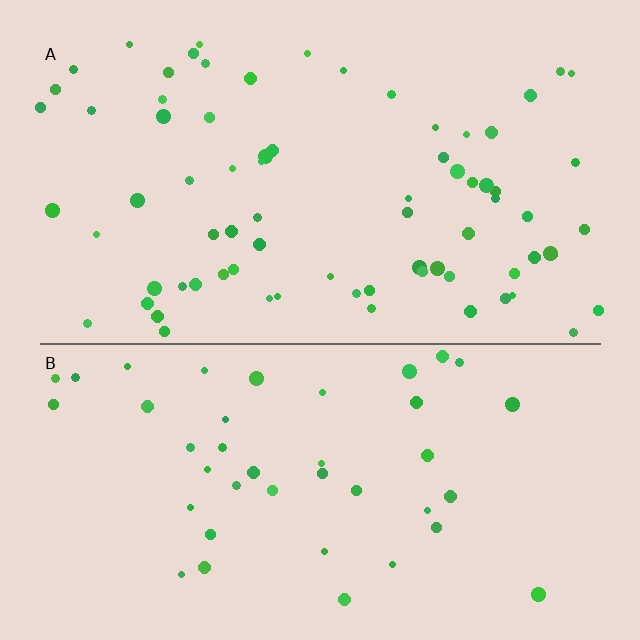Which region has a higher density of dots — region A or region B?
A (the top).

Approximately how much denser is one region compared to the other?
Approximately 1.8× — region A over region B.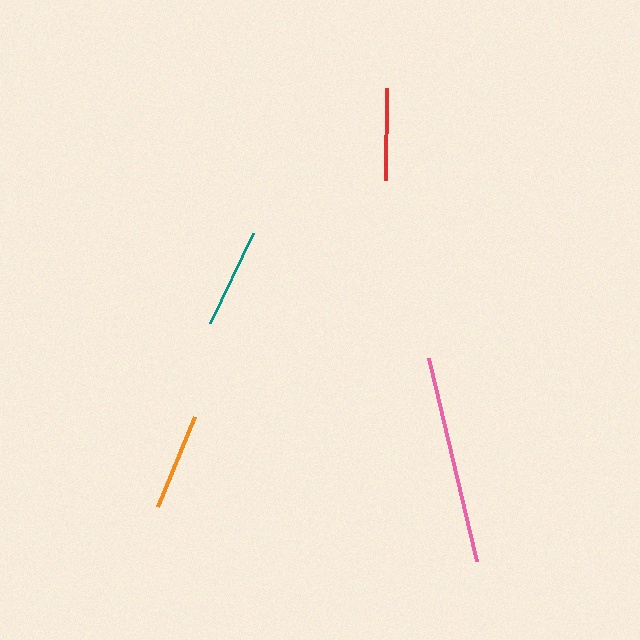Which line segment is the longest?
The pink line is the longest at approximately 209 pixels.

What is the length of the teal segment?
The teal segment is approximately 100 pixels long.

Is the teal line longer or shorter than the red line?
The teal line is longer than the red line.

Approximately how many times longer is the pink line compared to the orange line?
The pink line is approximately 2.1 times the length of the orange line.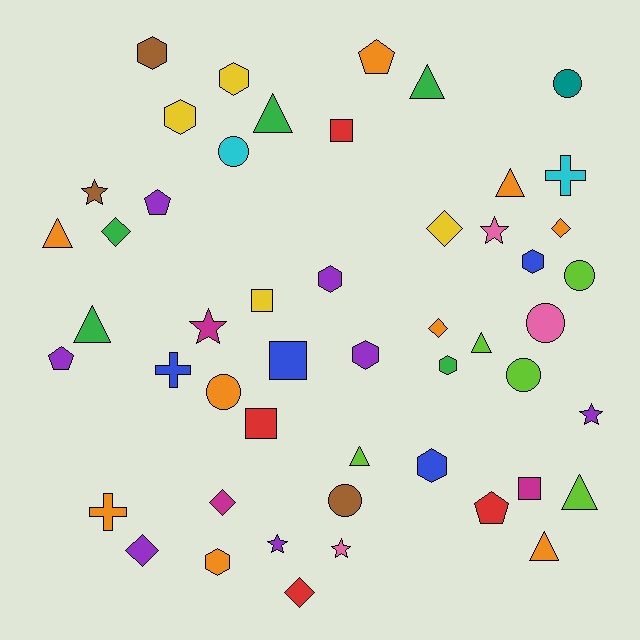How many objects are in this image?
There are 50 objects.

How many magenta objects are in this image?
There are 3 magenta objects.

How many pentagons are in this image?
There are 4 pentagons.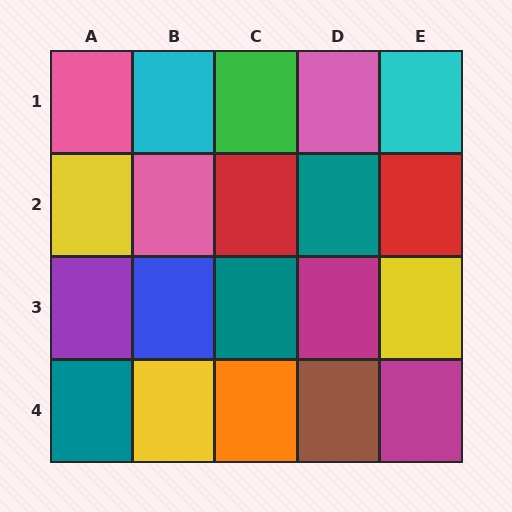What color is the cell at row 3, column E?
Yellow.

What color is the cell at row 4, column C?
Orange.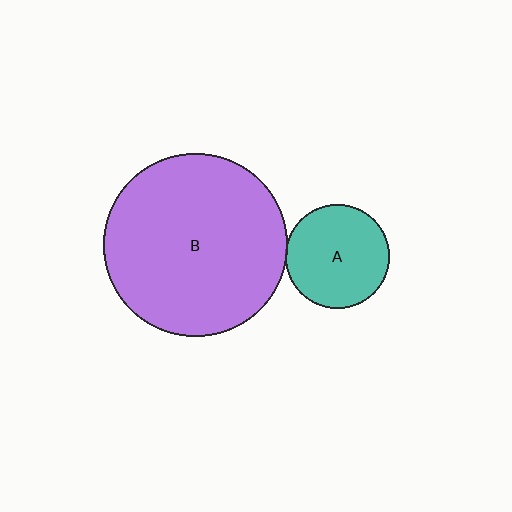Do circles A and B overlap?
Yes.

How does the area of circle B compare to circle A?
Approximately 3.1 times.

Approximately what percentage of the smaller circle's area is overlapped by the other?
Approximately 5%.